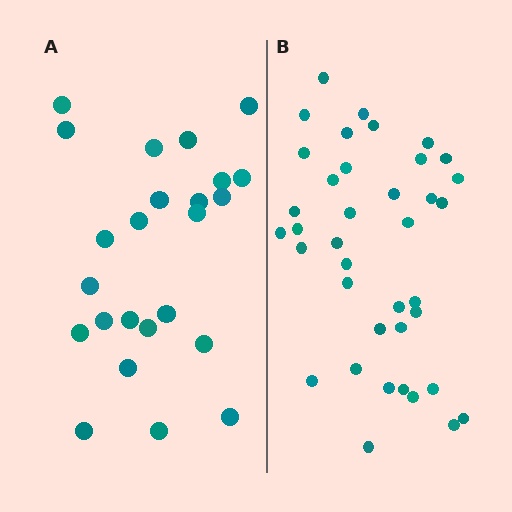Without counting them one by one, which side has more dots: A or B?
Region B (the right region) has more dots.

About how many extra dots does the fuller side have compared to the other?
Region B has approximately 15 more dots than region A.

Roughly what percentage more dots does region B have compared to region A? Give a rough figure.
About 60% more.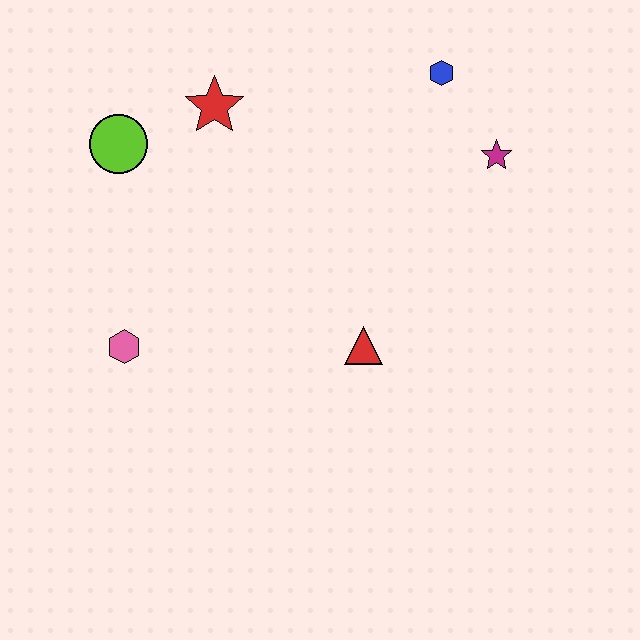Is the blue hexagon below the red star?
No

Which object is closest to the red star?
The lime circle is closest to the red star.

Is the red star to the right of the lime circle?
Yes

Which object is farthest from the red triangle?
The lime circle is farthest from the red triangle.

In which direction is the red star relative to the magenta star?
The red star is to the left of the magenta star.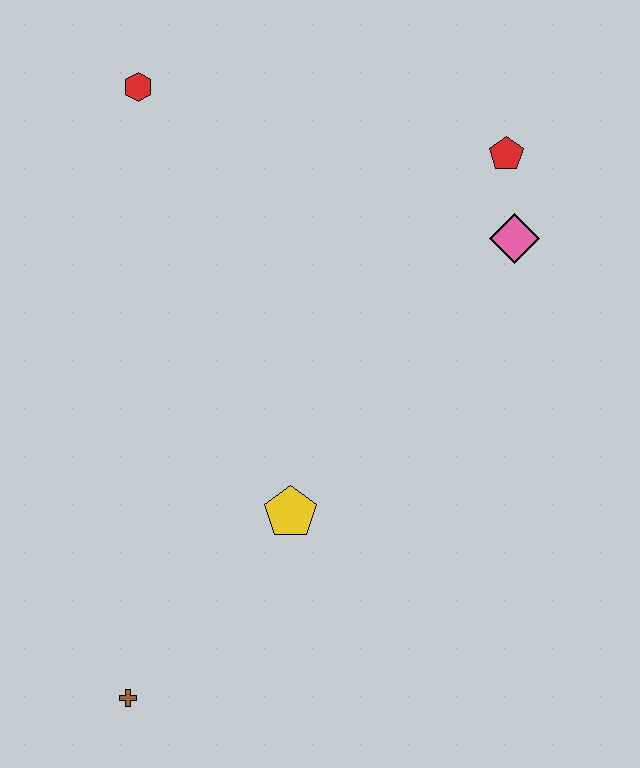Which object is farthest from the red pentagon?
The brown cross is farthest from the red pentagon.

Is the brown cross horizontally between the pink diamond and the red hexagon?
No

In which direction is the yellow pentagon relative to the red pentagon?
The yellow pentagon is below the red pentagon.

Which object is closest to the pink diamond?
The red pentagon is closest to the pink diamond.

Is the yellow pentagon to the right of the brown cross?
Yes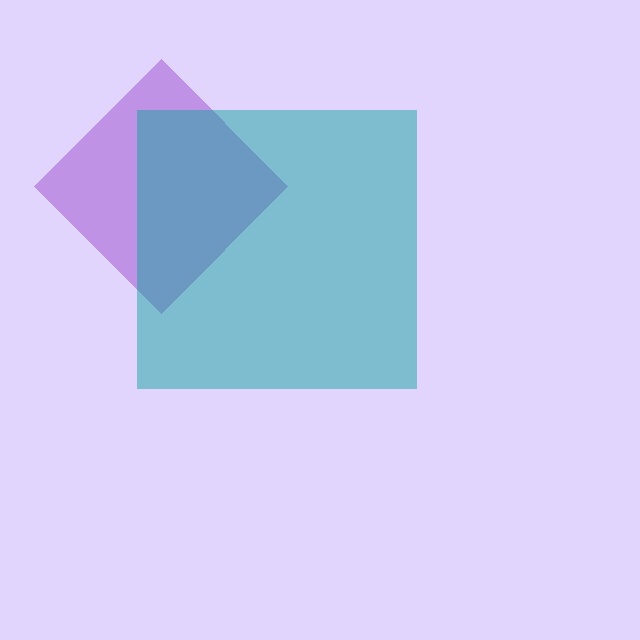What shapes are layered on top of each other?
The layered shapes are: a purple diamond, a teal square.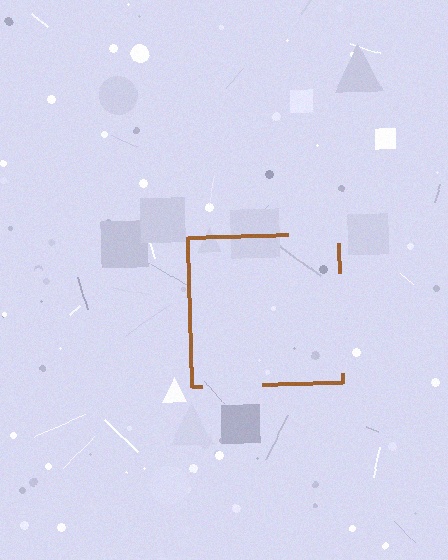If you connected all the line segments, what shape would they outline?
They would outline a square.